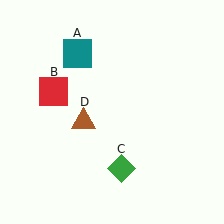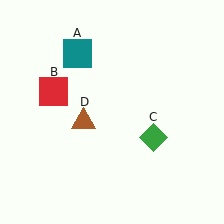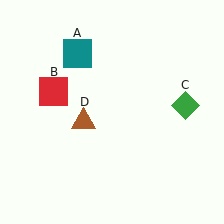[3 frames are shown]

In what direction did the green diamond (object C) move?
The green diamond (object C) moved up and to the right.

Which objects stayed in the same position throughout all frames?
Teal square (object A) and red square (object B) and brown triangle (object D) remained stationary.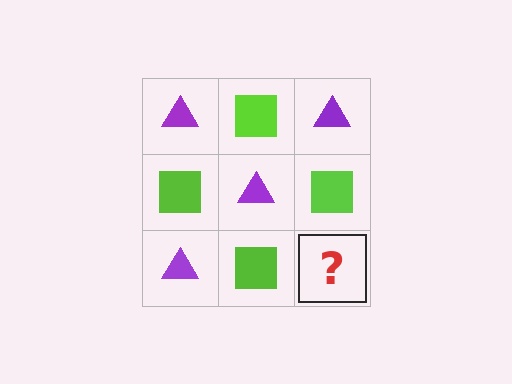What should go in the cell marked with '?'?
The missing cell should contain a purple triangle.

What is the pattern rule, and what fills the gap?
The rule is that it alternates purple triangle and lime square in a checkerboard pattern. The gap should be filled with a purple triangle.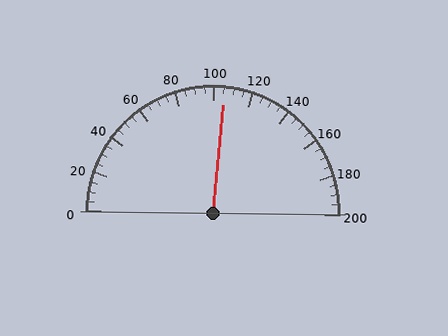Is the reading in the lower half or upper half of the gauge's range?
The reading is in the upper half of the range (0 to 200).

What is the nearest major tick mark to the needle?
The nearest major tick mark is 100.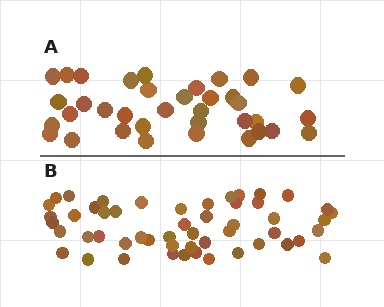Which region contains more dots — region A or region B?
Region B (the bottom region) has more dots.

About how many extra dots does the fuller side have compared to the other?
Region B has approximately 15 more dots than region A.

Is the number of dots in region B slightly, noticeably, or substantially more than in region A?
Region B has noticeably more, but not dramatically so. The ratio is roughly 1.4 to 1.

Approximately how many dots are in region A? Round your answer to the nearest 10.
About 40 dots. (The exact count is 36, which rounds to 40.)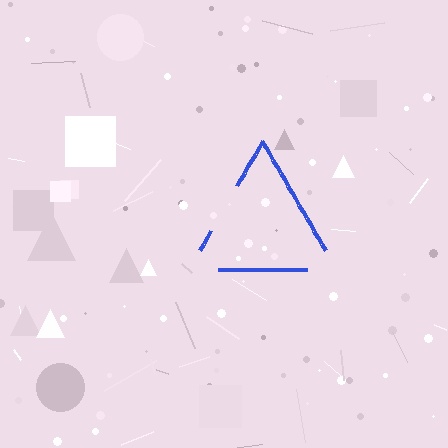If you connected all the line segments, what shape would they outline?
They would outline a triangle.